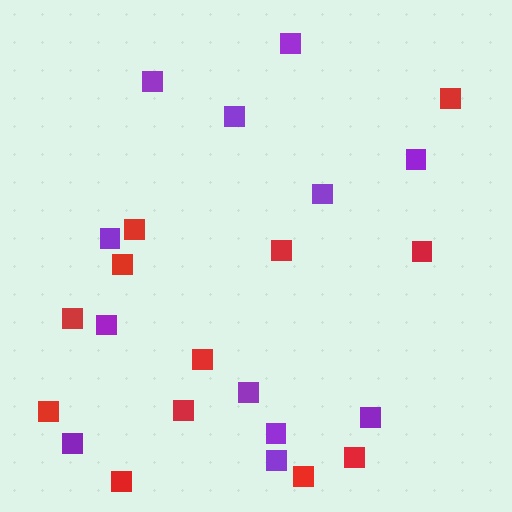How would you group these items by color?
There are 2 groups: one group of red squares (12) and one group of purple squares (12).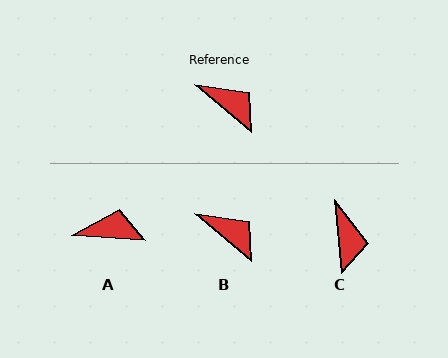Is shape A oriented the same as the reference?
No, it is off by about 36 degrees.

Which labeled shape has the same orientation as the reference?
B.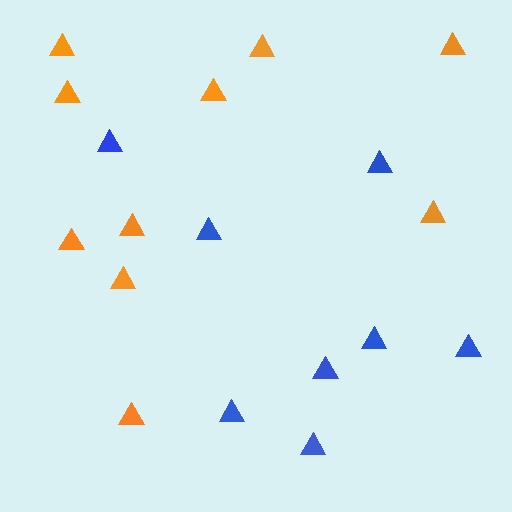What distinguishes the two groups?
There are 2 groups: one group of blue triangles (8) and one group of orange triangles (10).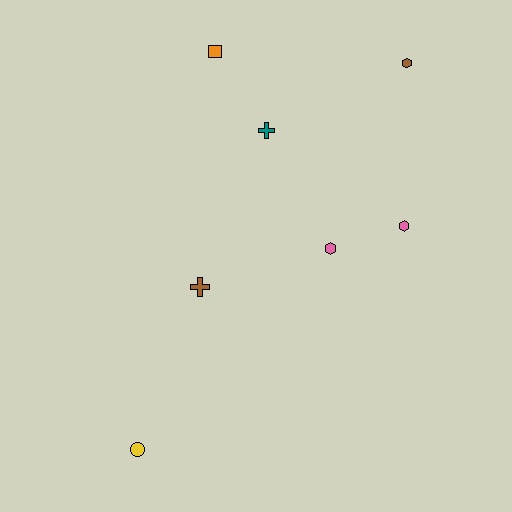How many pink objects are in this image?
There are 2 pink objects.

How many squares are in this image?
There is 1 square.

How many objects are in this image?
There are 7 objects.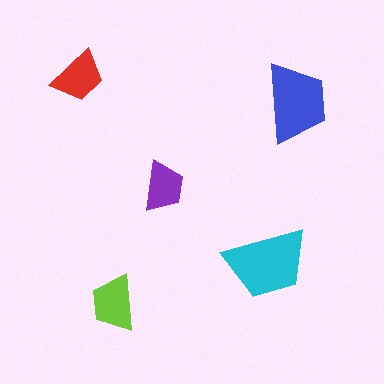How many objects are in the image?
There are 5 objects in the image.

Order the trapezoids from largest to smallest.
the cyan one, the blue one, the lime one, the red one, the purple one.